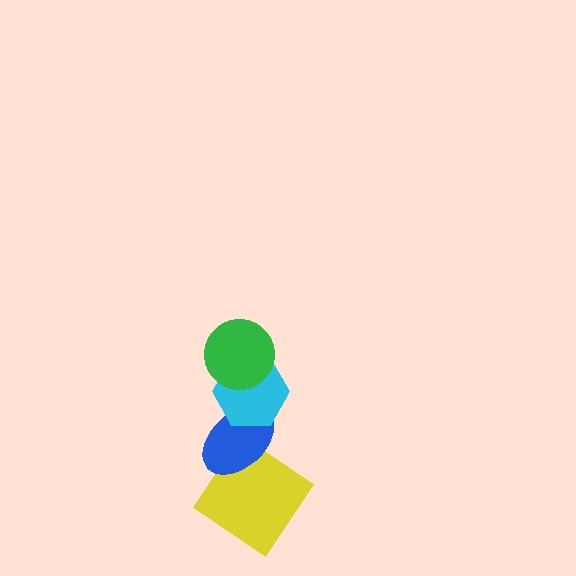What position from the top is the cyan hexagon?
The cyan hexagon is 2nd from the top.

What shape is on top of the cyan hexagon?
The green circle is on top of the cyan hexagon.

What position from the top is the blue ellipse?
The blue ellipse is 3rd from the top.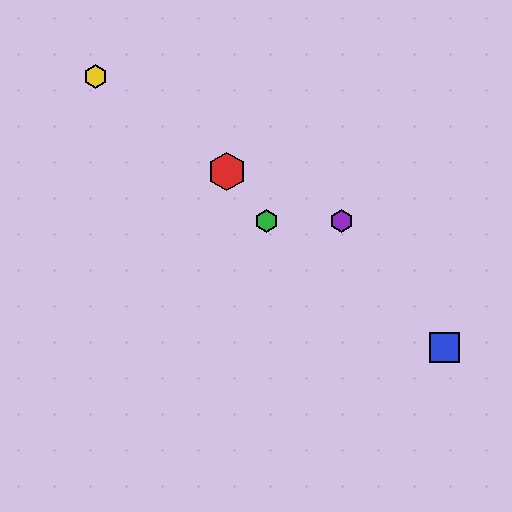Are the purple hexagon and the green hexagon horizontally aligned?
Yes, both are at y≈221.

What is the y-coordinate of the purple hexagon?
The purple hexagon is at y≈221.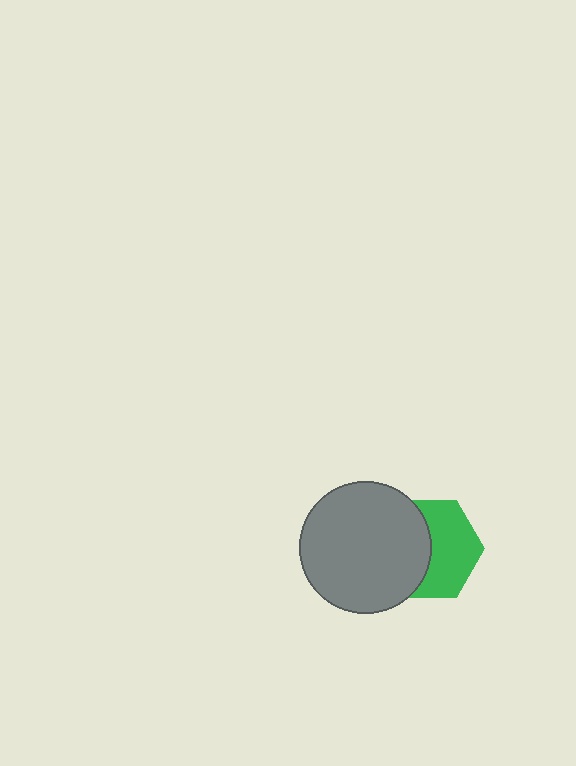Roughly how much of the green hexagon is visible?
About half of it is visible (roughly 54%).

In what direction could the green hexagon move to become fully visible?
The green hexagon could move right. That would shift it out from behind the gray circle entirely.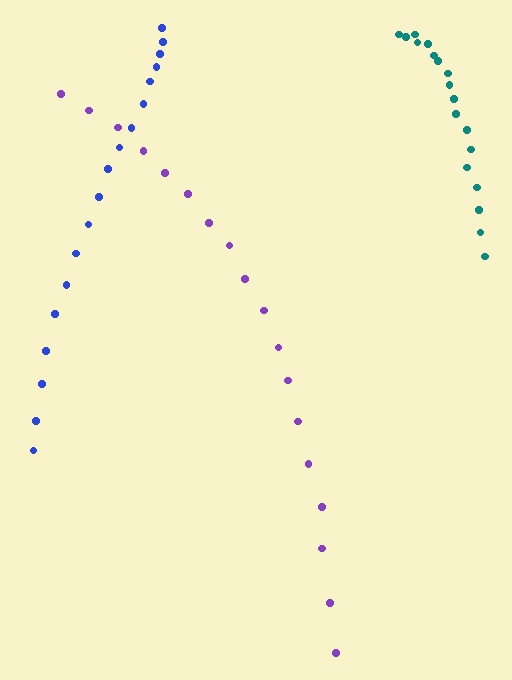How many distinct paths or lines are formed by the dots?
There are 3 distinct paths.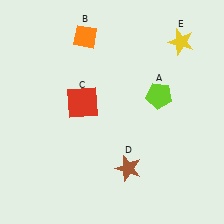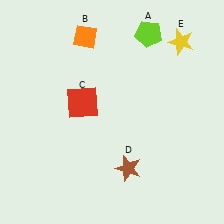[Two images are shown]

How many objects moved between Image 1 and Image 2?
1 object moved between the two images.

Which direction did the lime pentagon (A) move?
The lime pentagon (A) moved up.